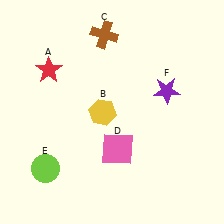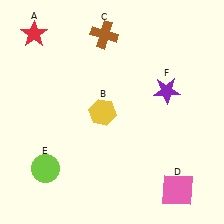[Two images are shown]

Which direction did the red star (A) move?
The red star (A) moved up.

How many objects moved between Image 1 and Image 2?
2 objects moved between the two images.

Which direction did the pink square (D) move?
The pink square (D) moved right.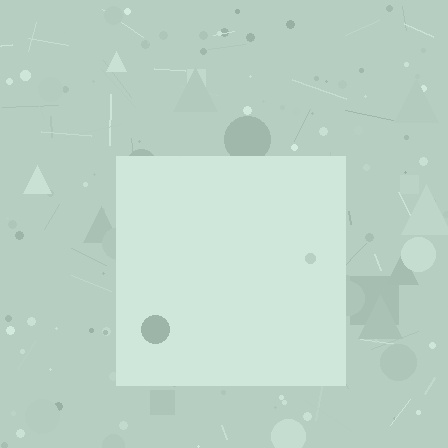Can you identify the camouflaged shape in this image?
The camouflaged shape is a square.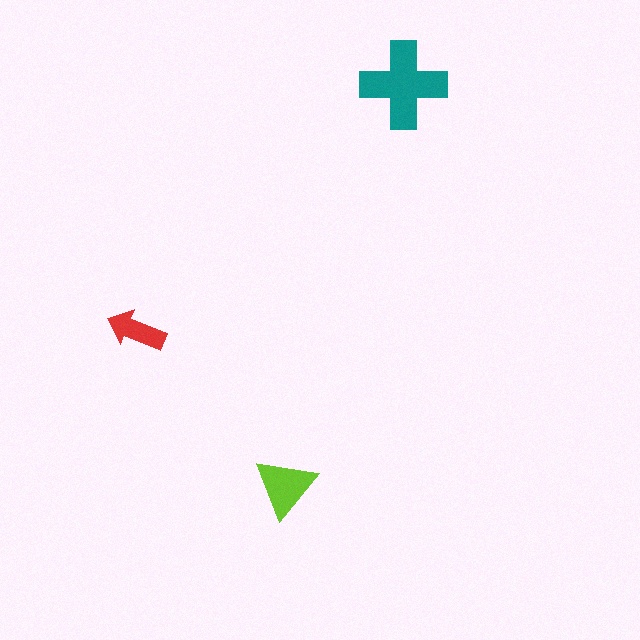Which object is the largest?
The teal cross.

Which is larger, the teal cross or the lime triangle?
The teal cross.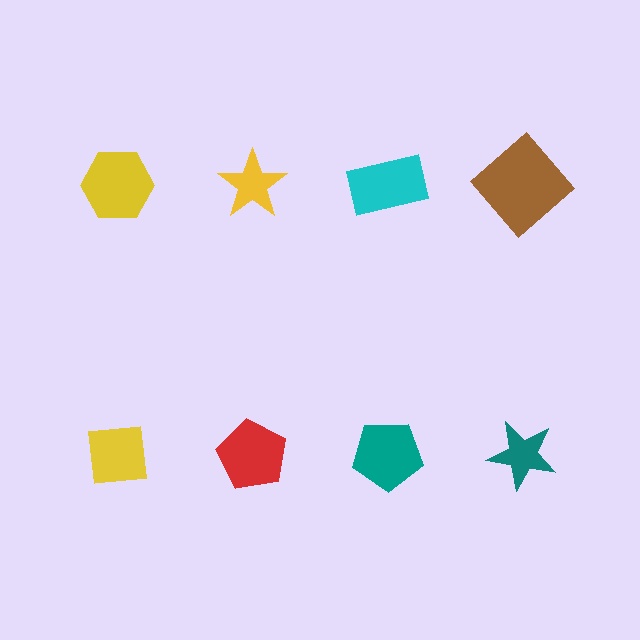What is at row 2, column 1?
A yellow square.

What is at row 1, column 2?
A yellow star.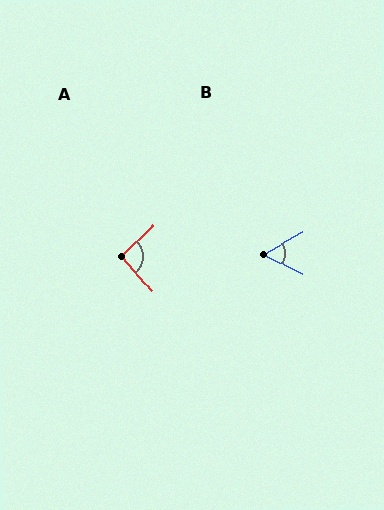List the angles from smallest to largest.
B (56°), A (93°).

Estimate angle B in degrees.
Approximately 56 degrees.